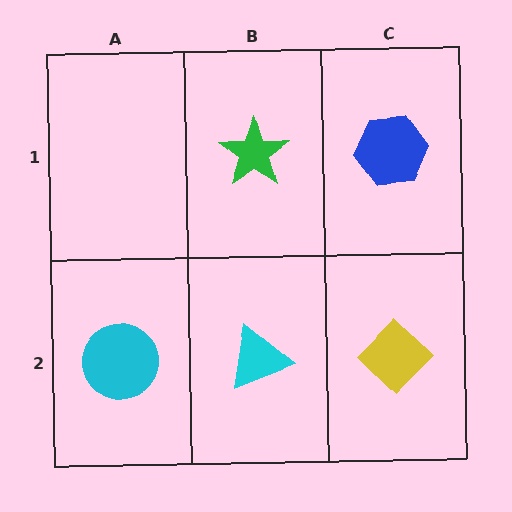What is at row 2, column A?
A cyan circle.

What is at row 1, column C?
A blue hexagon.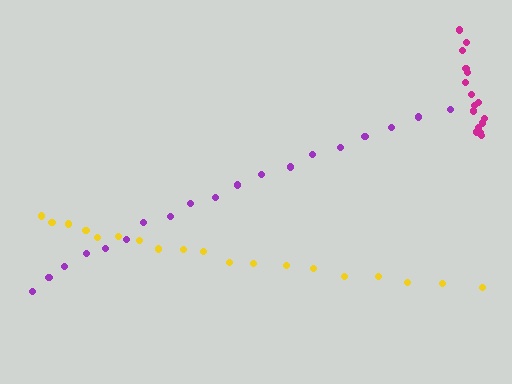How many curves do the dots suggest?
There are 3 distinct paths.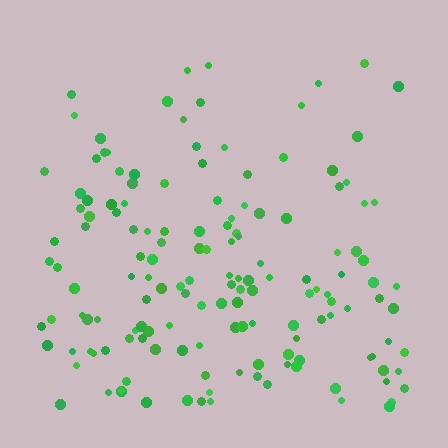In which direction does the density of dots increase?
From top to bottom, with the bottom side densest.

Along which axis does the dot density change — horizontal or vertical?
Vertical.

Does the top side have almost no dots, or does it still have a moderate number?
Still a moderate number, just noticeably fewer than the bottom.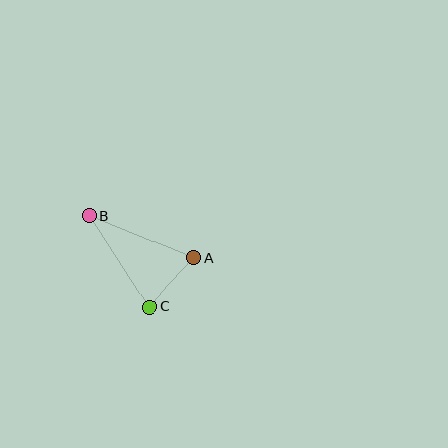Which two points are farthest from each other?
Points A and B are farthest from each other.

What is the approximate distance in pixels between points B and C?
The distance between B and C is approximately 109 pixels.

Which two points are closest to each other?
Points A and C are closest to each other.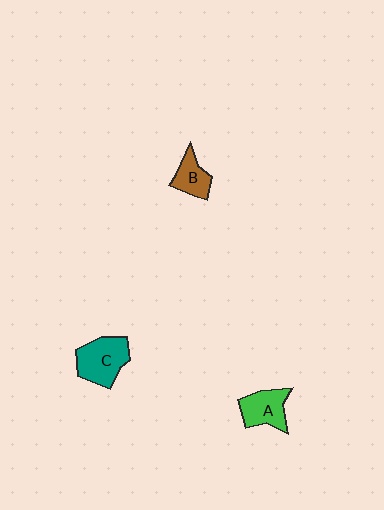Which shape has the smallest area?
Shape B (brown).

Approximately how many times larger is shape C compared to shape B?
Approximately 1.7 times.